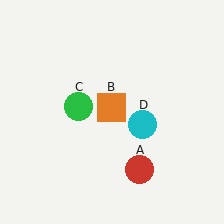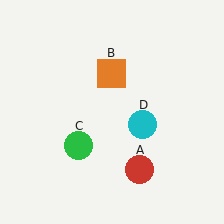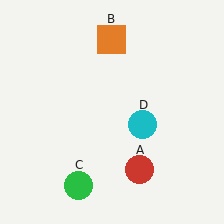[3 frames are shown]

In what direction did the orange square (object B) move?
The orange square (object B) moved up.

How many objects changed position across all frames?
2 objects changed position: orange square (object B), green circle (object C).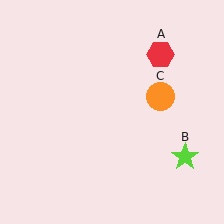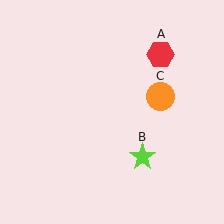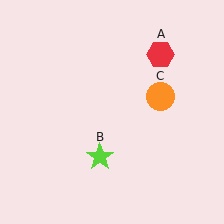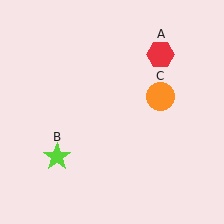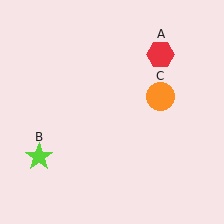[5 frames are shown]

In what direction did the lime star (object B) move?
The lime star (object B) moved left.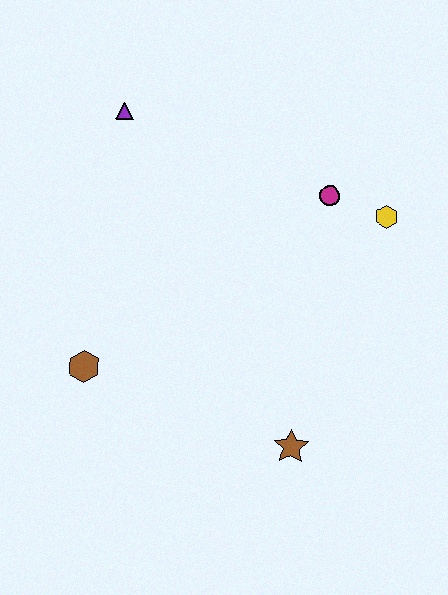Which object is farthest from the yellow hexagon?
The brown hexagon is farthest from the yellow hexagon.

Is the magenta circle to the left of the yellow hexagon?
Yes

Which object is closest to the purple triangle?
The magenta circle is closest to the purple triangle.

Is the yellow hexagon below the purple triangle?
Yes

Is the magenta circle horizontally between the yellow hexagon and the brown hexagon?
Yes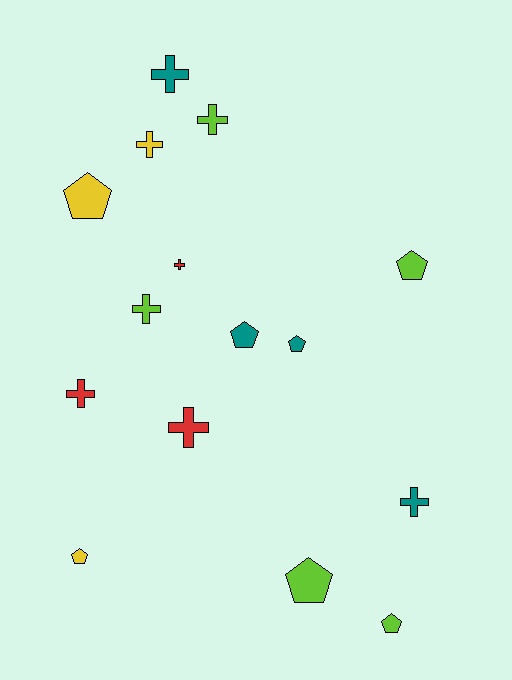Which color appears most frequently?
Lime, with 5 objects.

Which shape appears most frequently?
Cross, with 8 objects.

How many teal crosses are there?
There are 2 teal crosses.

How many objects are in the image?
There are 15 objects.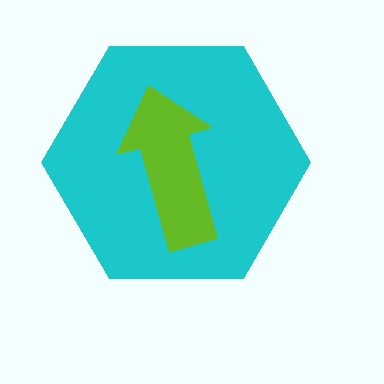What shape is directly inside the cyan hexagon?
The lime arrow.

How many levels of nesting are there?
2.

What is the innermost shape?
The lime arrow.